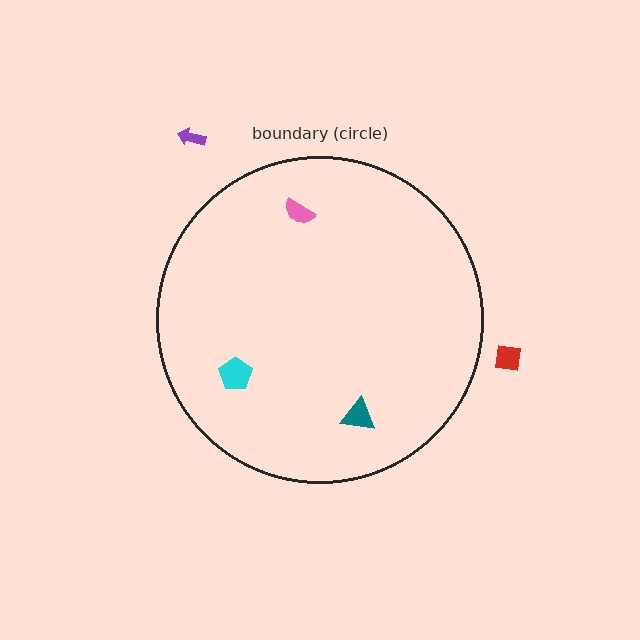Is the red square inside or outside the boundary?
Outside.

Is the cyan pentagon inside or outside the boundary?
Inside.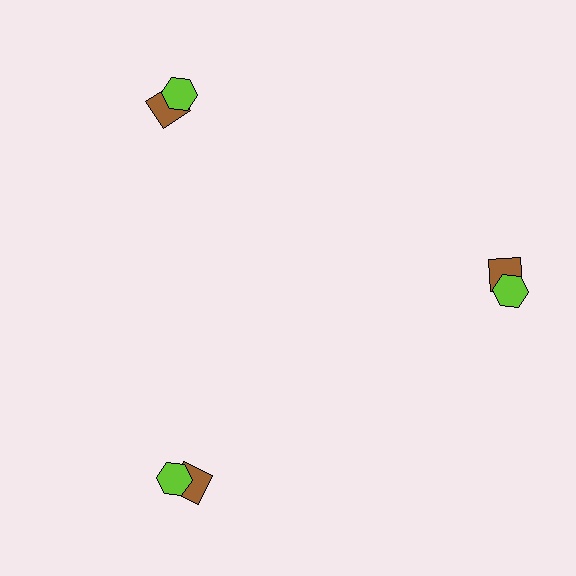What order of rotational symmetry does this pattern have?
This pattern has 3-fold rotational symmetry.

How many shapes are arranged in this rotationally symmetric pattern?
There are 6 shapes, arranged in 3 groups of 2.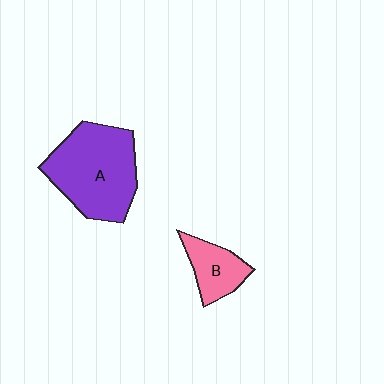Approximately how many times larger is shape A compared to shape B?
Approximately 2.4 times.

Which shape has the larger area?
Shape A (purple).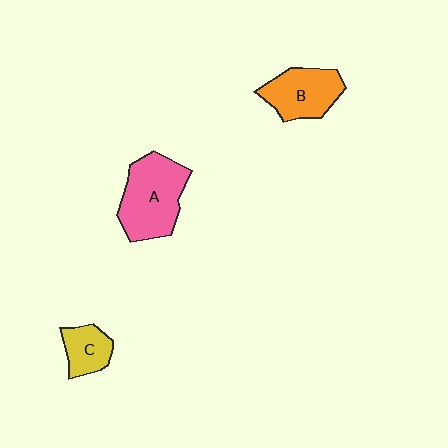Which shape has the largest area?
Shape A (pink).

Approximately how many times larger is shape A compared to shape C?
Approximately 2.2 times.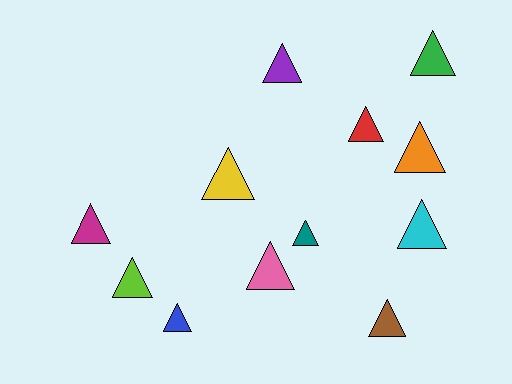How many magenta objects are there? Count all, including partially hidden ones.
There is 1 magenta object.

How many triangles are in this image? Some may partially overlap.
There are 12 triangles.